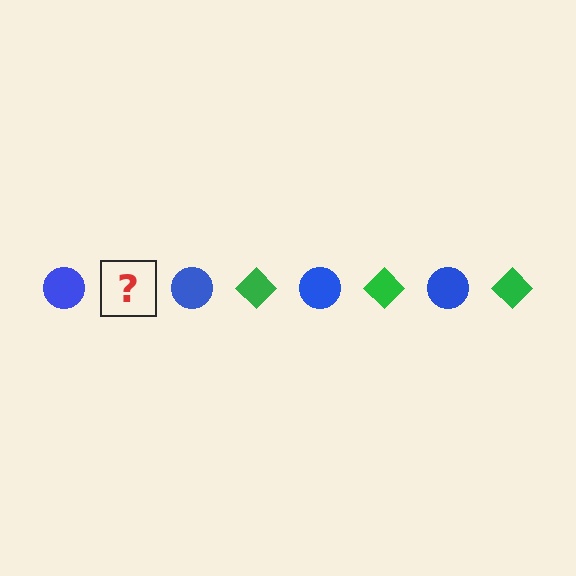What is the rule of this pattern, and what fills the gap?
The rule is that the pattern alternates between blue circle and green diamond. The gap should be filled with a green diamond.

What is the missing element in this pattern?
The missing element is a green diamond.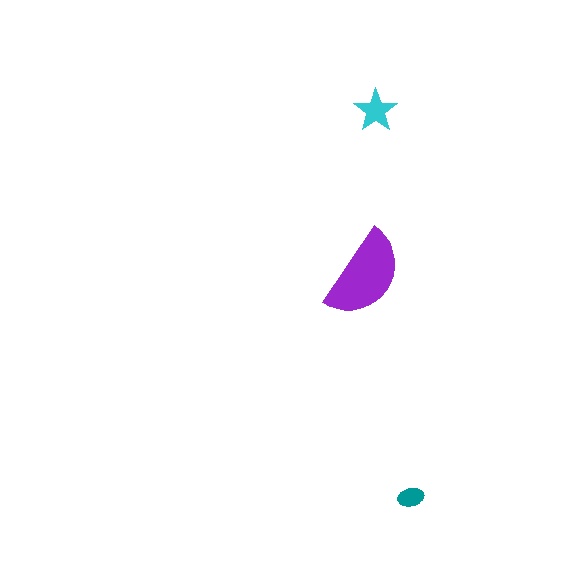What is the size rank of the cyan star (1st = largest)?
2nd.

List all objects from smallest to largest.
The teal ellipse, the cyan star, the purple semicircle.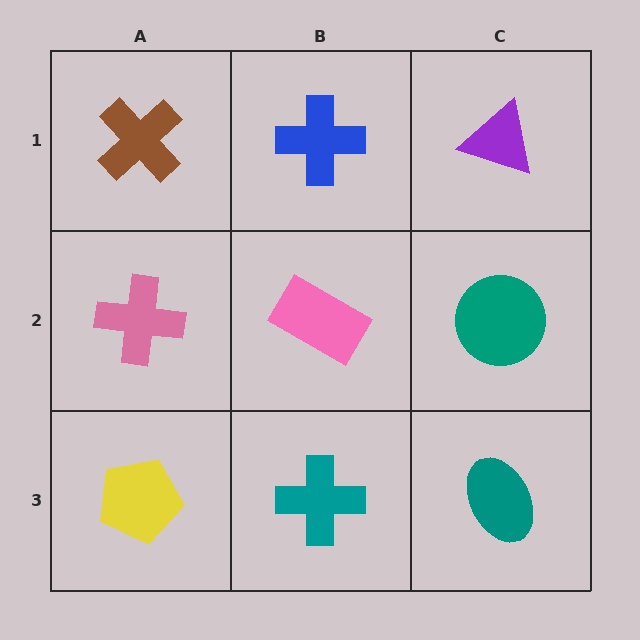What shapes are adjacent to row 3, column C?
A teal circle (row 2, column C), a teal cross (row 3, column B).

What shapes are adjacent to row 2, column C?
A purple triangle (row 1, column C), a teal ellipse (row 3, column C), a pink rectangle (row 2, column B).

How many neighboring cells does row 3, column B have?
3.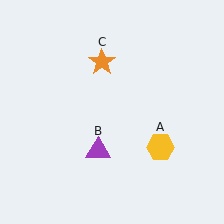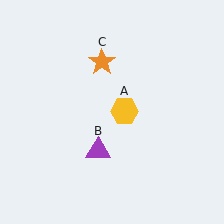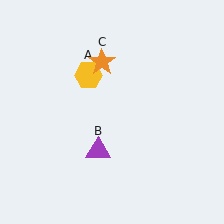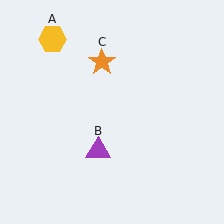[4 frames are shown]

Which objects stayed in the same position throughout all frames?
Purple triangle (object B) and orange star (object C) remained stationary.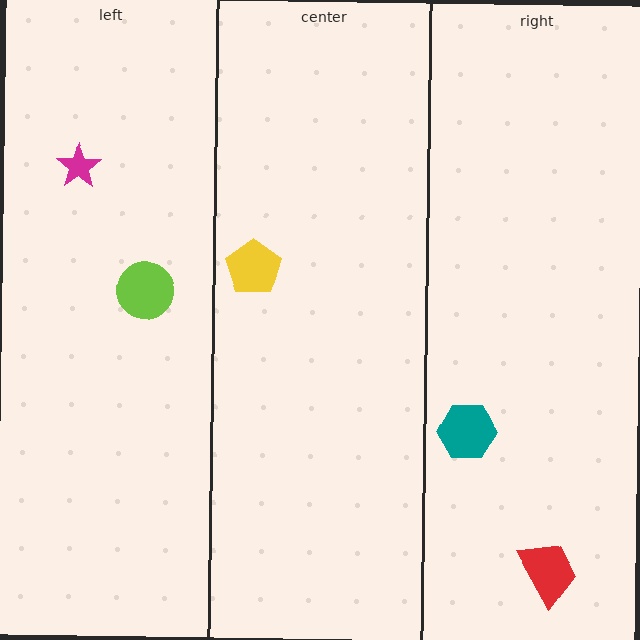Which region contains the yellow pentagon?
The center region.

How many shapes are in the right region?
2.